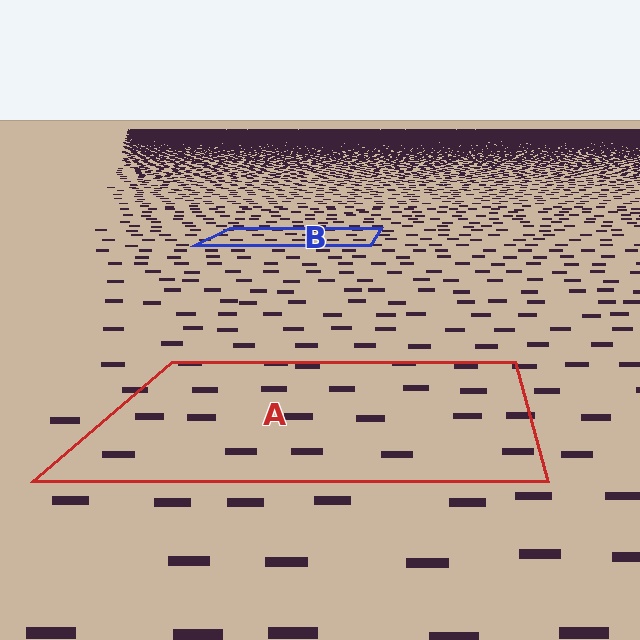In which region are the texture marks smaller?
The texture marks are smaller in region B, because it is farther away.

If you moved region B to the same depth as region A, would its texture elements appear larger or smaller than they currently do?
They would appear larger. At a closer depth, the same texture elements are projected at a bigger on-screen size.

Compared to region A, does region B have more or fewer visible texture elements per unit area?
Region B has more texture elements per unit area — they are packed more densely because it is farther away.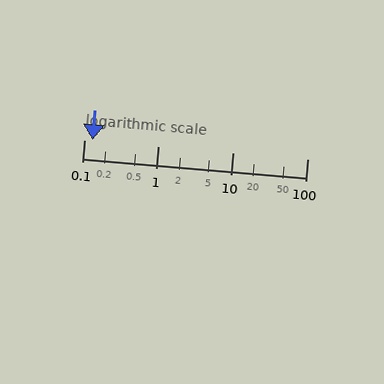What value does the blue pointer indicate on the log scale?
The pointer indicates approximately 0.13.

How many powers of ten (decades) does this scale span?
The scale spans 3 decades, from 0.1 to 100.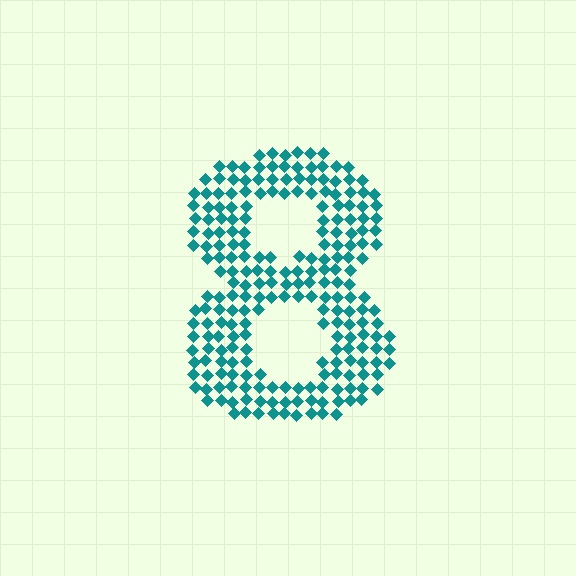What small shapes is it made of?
It is made of small diamonds.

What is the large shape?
The large shape is the digit 8.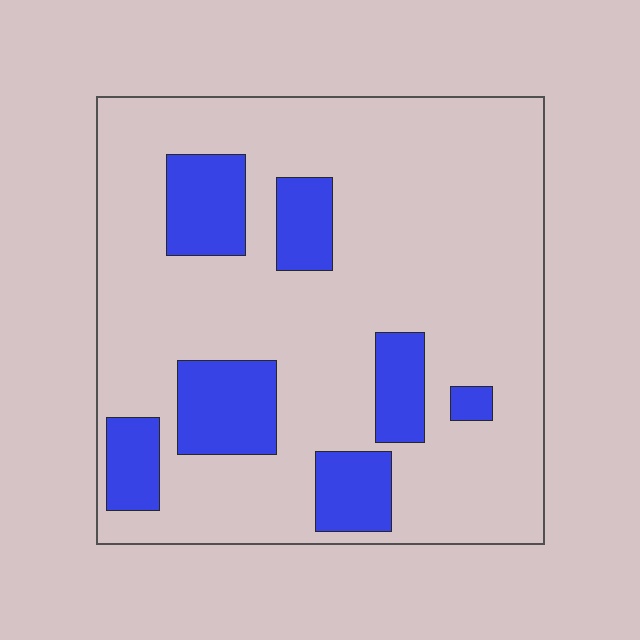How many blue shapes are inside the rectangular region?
7.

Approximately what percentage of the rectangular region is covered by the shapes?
Approximately 20%.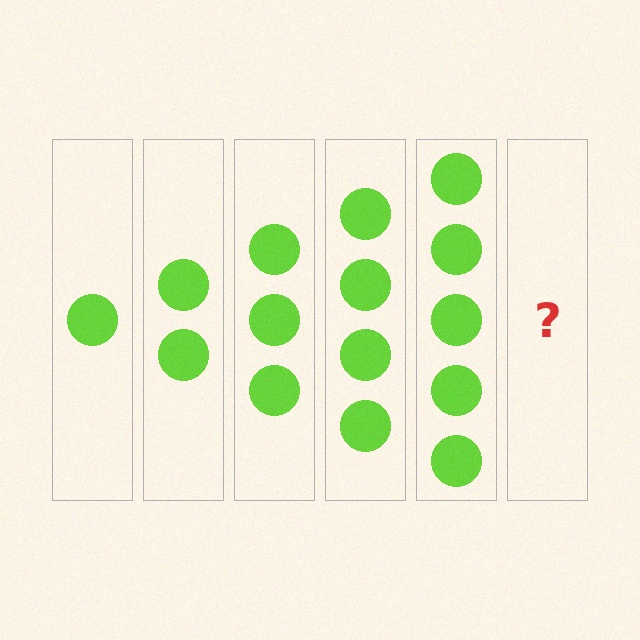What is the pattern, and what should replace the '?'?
The pattern is that each step adds one more circle. The '?' should be 6 circles.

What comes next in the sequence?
The next element should be 6 circles.